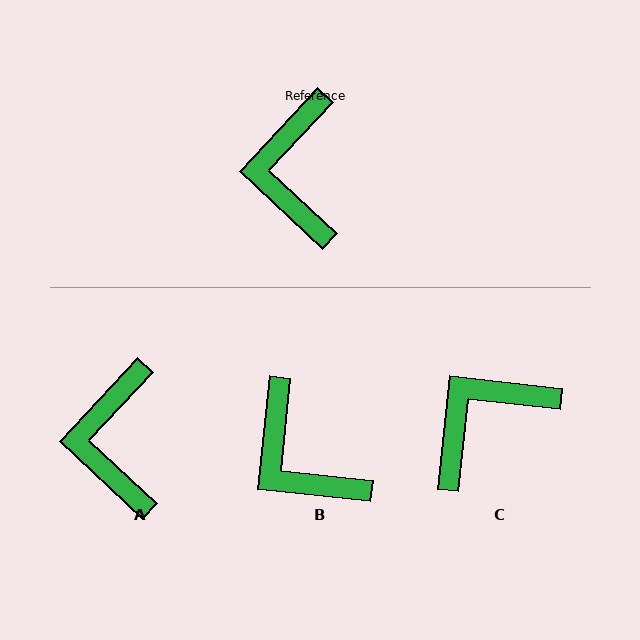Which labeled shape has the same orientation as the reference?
A.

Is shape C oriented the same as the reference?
No, it is off by about 53 degrees.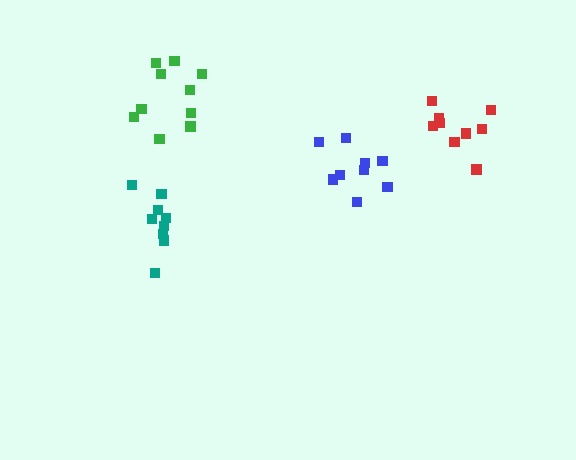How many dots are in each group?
Group 1: 9 dots, Group 2: 10 dots, Group 3: 9 dots, Group 4: 9 dots (37 total).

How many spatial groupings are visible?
There are 4 spatial groupings.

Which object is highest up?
The green cluster is topmost.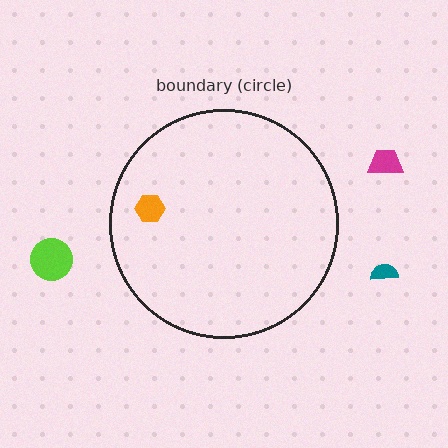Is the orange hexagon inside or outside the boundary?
Inside.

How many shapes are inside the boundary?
1 inside, 3 outside.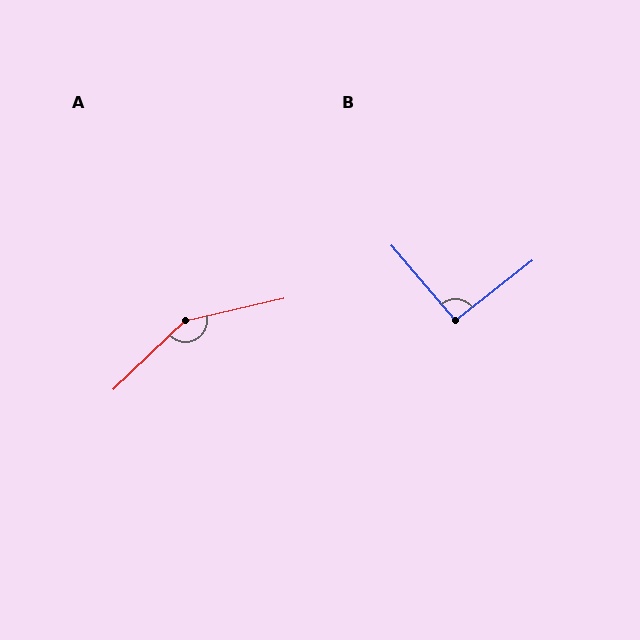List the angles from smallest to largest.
B (93°), A (149°).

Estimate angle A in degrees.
Approximately 149 degrees.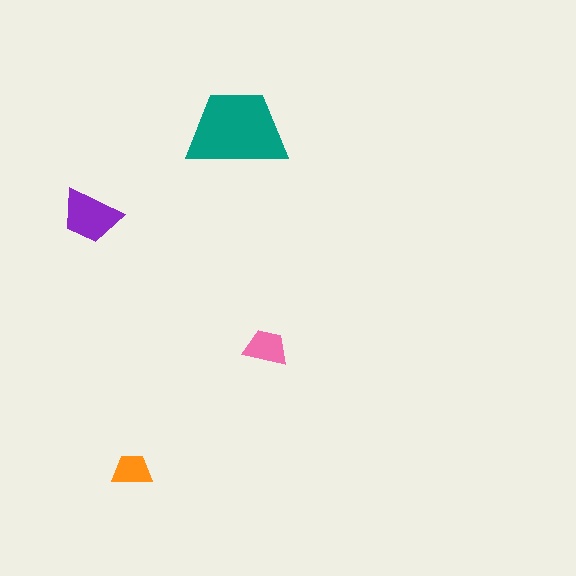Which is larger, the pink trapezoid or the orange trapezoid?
The pink one.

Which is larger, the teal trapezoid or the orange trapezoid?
The teal one.